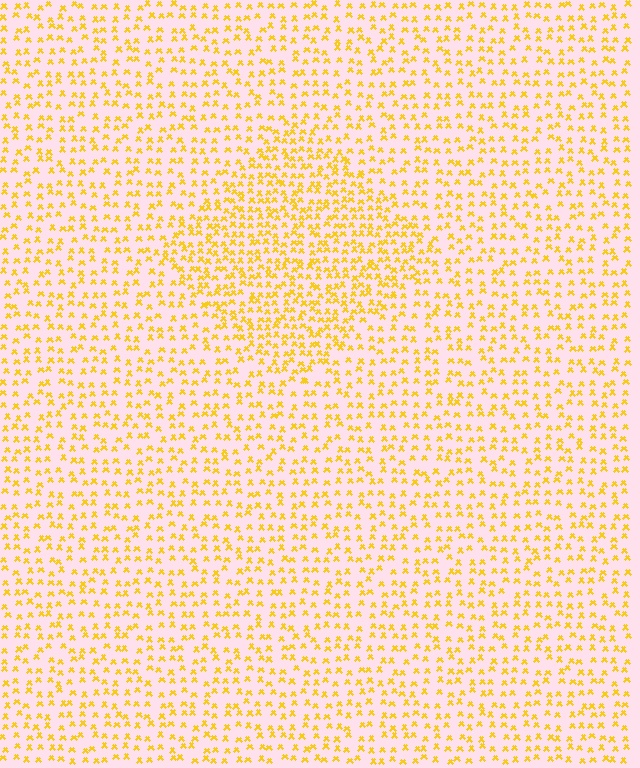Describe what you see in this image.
The image contains small yellow elements arranged at two different densities. A diamond-shaped region is visible where the elements are more densely packed than the surrounding area.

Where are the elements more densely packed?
The elements are more densely packed inside the diamond boundary.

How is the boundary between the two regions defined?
The boundary is defined by a change in element density (approximately 1.7x ratio). All elements are the same color, size, and shape.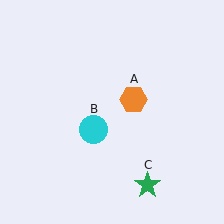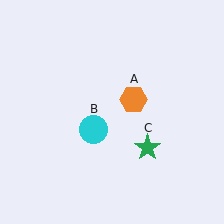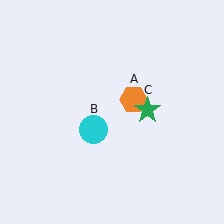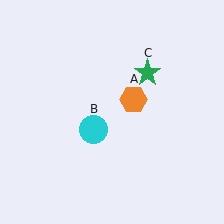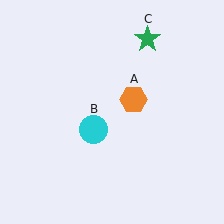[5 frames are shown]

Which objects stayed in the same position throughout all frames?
Orange hexagon (object A) and cyan circle (object B) remained stationary.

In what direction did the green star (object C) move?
The green star (object C) moved up.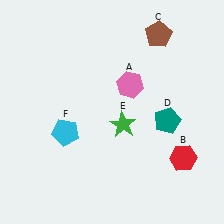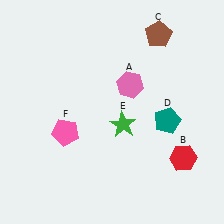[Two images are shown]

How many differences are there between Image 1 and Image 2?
There is 1 difference between the two images.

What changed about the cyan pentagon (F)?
In Image 1, F is cyan. In Image 2, it changed to pink.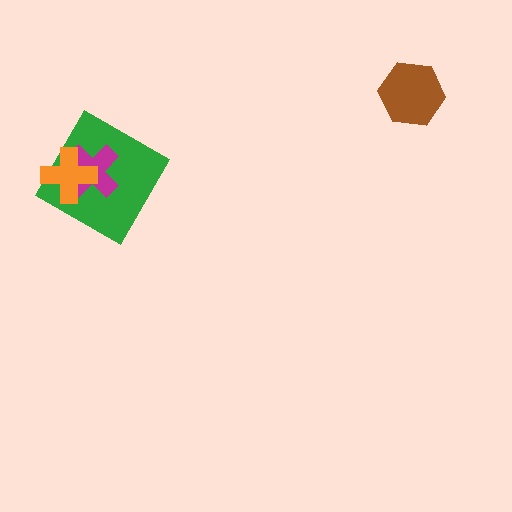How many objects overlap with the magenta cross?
2 objects overlap with the magenta cross.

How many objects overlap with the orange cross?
2 objects overlap with the orange cross.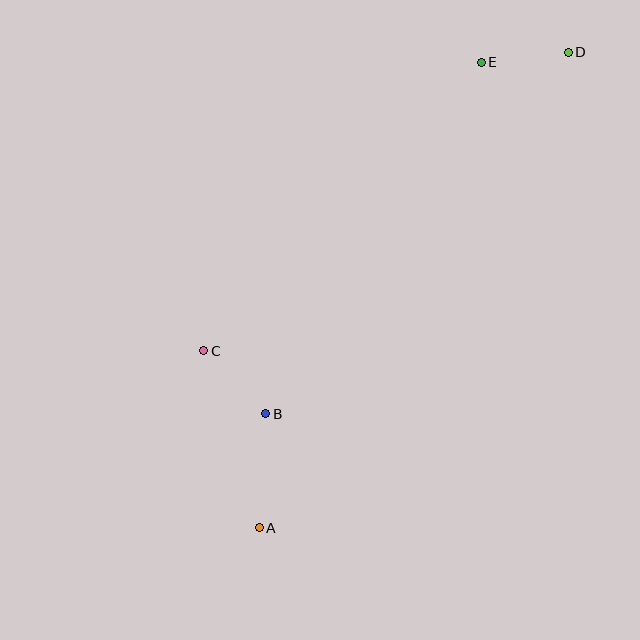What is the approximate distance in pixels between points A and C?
The distance between A and C is approximately 185 pixels.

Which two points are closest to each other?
Points D and E are closest to each other.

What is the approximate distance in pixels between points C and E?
The distance between C and E is approximately 400 pixels.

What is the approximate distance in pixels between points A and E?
The distance between A and E is approximately 516 pixels.